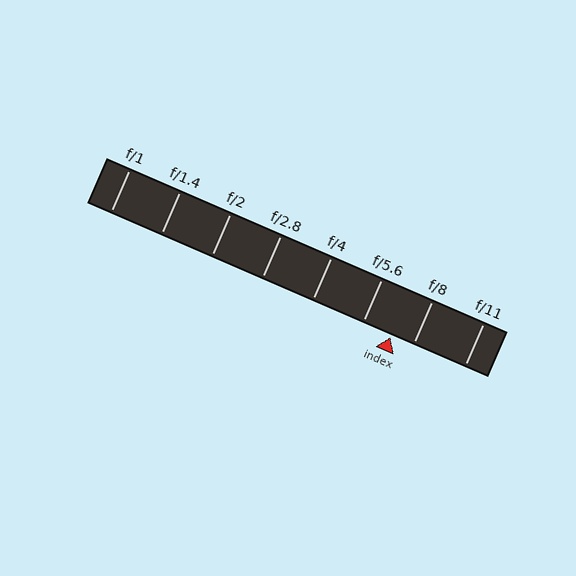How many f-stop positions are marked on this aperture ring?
There are 8 f-stop positions marked.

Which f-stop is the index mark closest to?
The index mark is closest to f/8.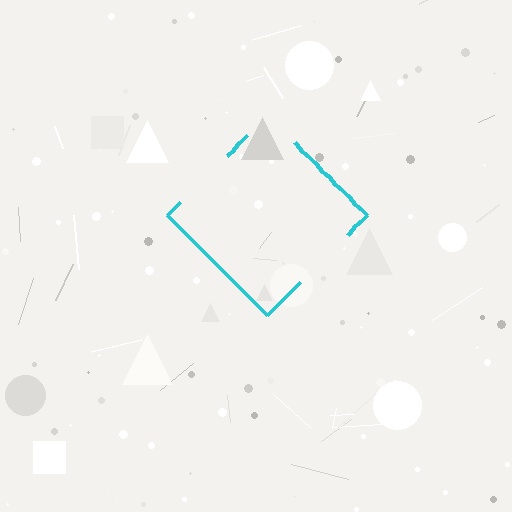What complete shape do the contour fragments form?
The contour fragments form a diamond.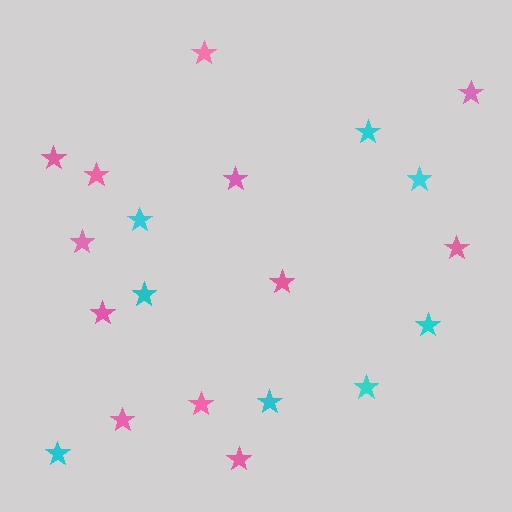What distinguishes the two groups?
There are 2 groups: one group of pink stars (12) and one group of cyan stars (8).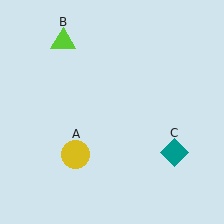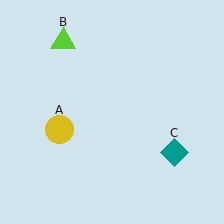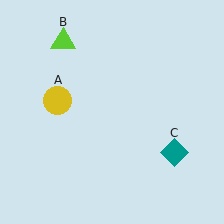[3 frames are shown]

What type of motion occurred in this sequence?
The yellow circle (object A) rotated clockwise around the center of the scene.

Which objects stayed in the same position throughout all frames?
Lime triangle (object B) and teal diamond (object C) remained stationary.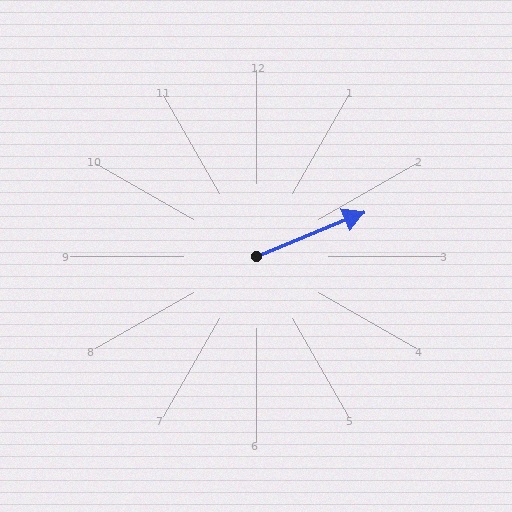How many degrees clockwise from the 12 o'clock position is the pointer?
Approximately 68 degrees.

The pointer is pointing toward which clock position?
Roughly 2 o'clock.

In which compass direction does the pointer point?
East.